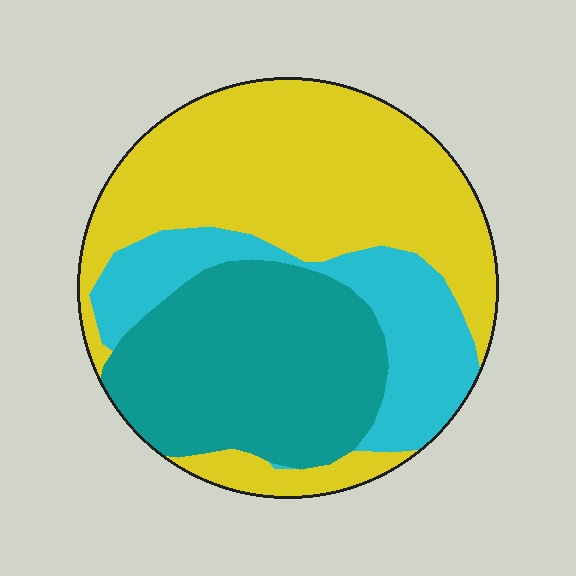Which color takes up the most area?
Yellow, at roughly 45%.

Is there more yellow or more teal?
Yellow.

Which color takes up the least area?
Cyan, at roughly 20%.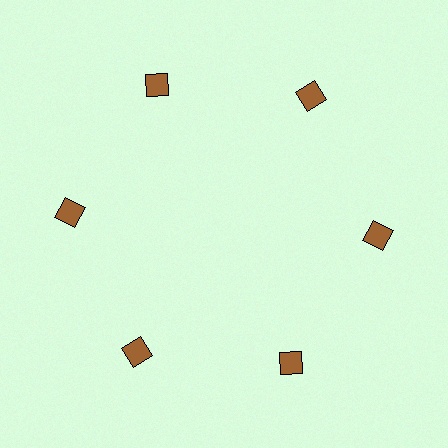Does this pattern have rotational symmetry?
Yes, this pattern has 6-fold rotational symmetry. It looks the same after rotating 60 degrees around the center.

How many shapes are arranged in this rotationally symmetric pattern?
There are 6 shapes, arranged in 6 groups of 1.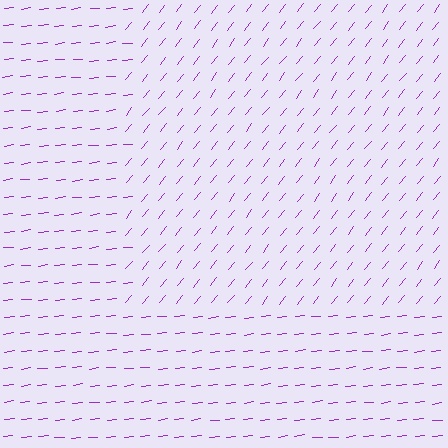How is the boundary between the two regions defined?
The boundary is defined purely by a change in line orientation (approximately 45 degrees difference). All lines are the same color and thickness.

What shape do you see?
I see a rectangle.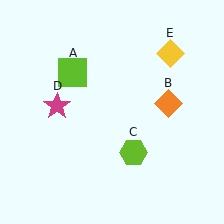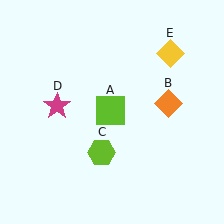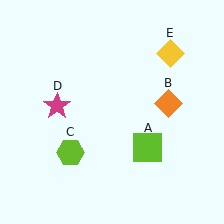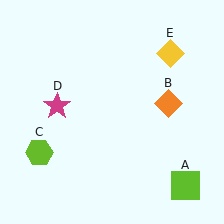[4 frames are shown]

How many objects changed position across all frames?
2 objects changed position: lime square (object A), lime hexagon (object C).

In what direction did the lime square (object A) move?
The lime square (object A) moved down and to the right.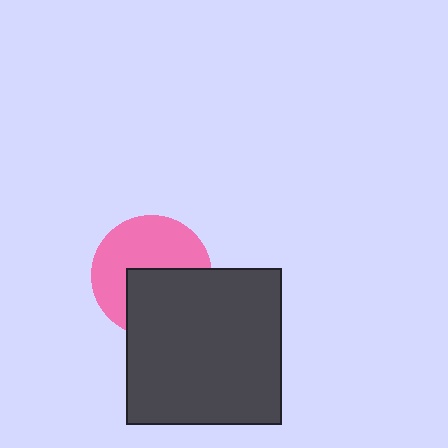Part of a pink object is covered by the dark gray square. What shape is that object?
It is a circle.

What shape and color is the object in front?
The object in front is a dark gray square.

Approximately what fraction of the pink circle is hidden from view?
Roughly 44% of the pink circle is hidden behind the dark gray square.